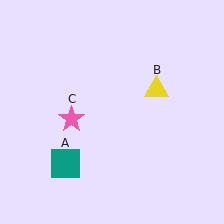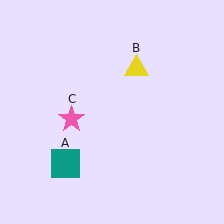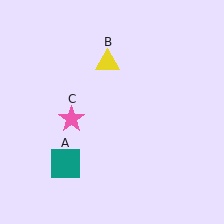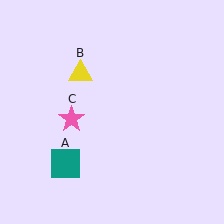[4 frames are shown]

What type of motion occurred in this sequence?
The yellow triangle (object B) rotated counterclockwise around the center of the scene.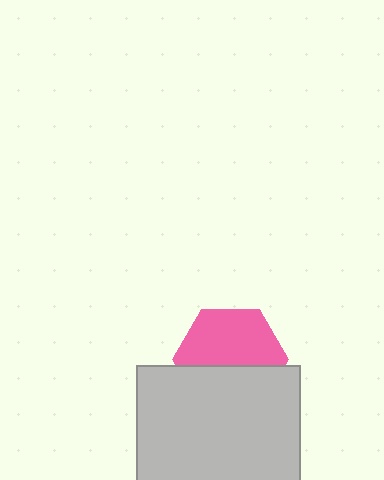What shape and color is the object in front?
The object in front is a light gray rectangle.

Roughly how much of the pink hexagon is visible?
About half of it is visible (roughly 58%).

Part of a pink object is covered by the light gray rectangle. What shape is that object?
It is a hexagon.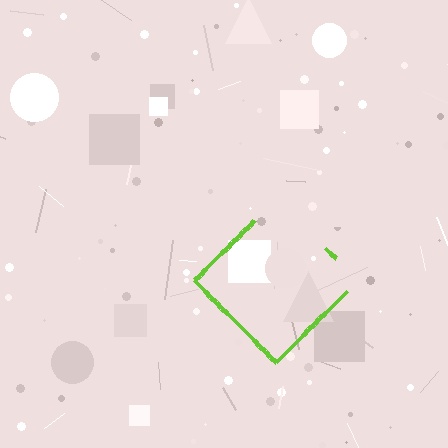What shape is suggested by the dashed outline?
The dashed outline suggests a diamond.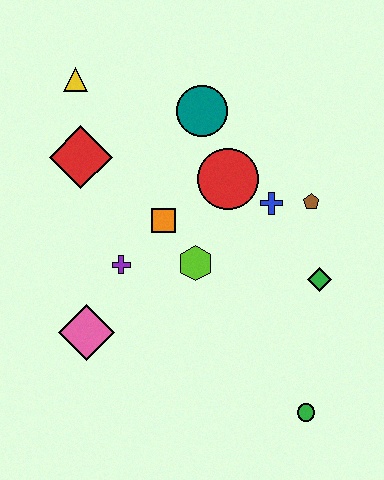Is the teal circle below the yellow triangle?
Yes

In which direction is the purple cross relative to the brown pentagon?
The purple cross is to the left of the brown pentagon.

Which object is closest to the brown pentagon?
The blue cross is closest to the brown pentagon.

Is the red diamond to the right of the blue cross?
No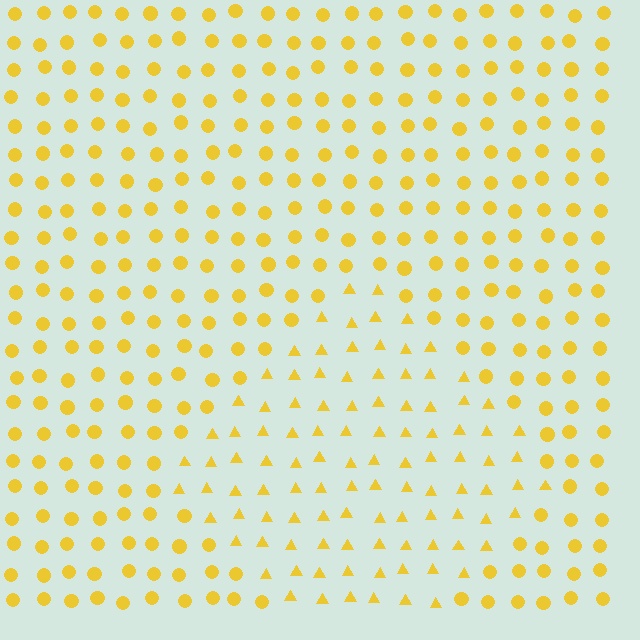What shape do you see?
I see a diamond.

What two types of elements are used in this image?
The image uses triangles inside the diamond region and circles outside it.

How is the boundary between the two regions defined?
The boundary is defined by a change in element shape: triangles inside vs. circles outside. All elements share the same color and spacing.